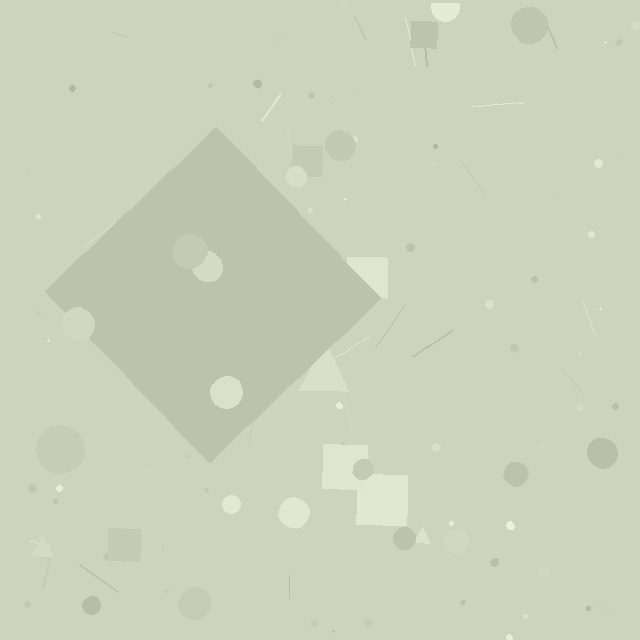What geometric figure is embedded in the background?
A diamond is embedded in the background.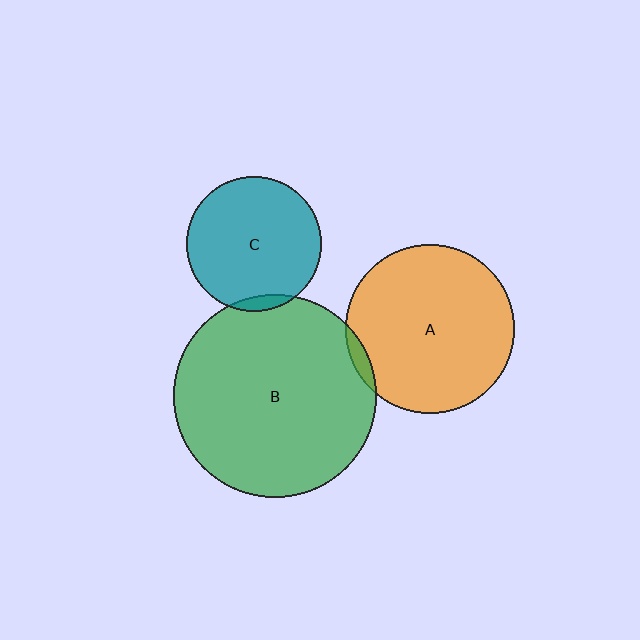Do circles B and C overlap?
Yes.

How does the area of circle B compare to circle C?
Approximately 2.3 times.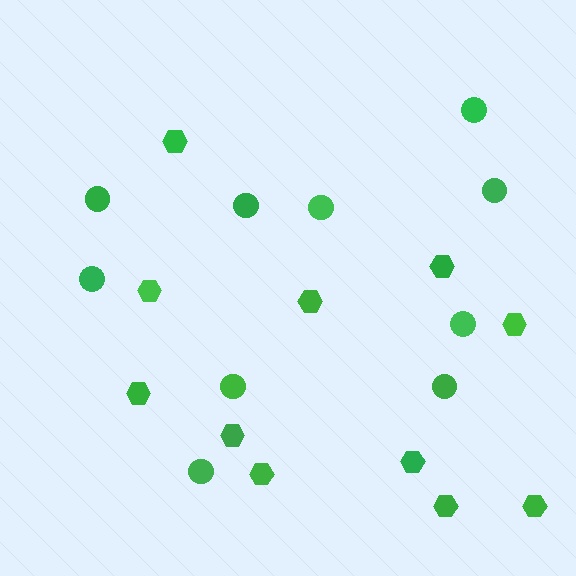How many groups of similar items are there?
There are 2 groups: one group of hexagons (11) and one group of circles (10).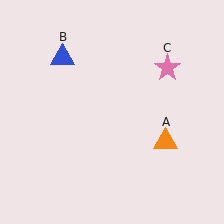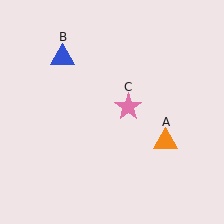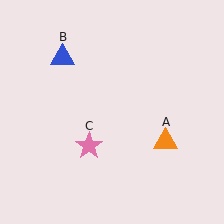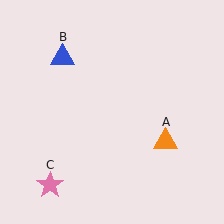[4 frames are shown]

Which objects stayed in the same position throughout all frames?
Orange triangle (object A) and blue triangle (object B) remained stationary.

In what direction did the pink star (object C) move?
The pink star (object C) moved down and to the left.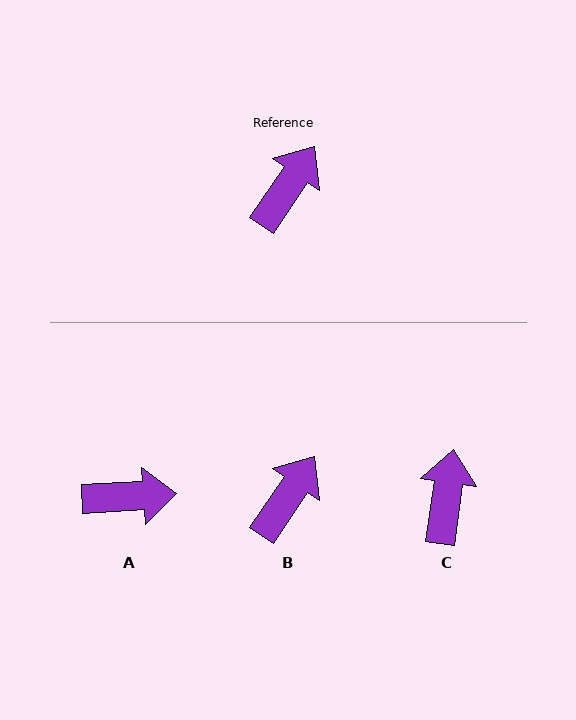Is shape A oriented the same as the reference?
No, it is off by about 53 degrees.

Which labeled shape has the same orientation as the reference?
B.